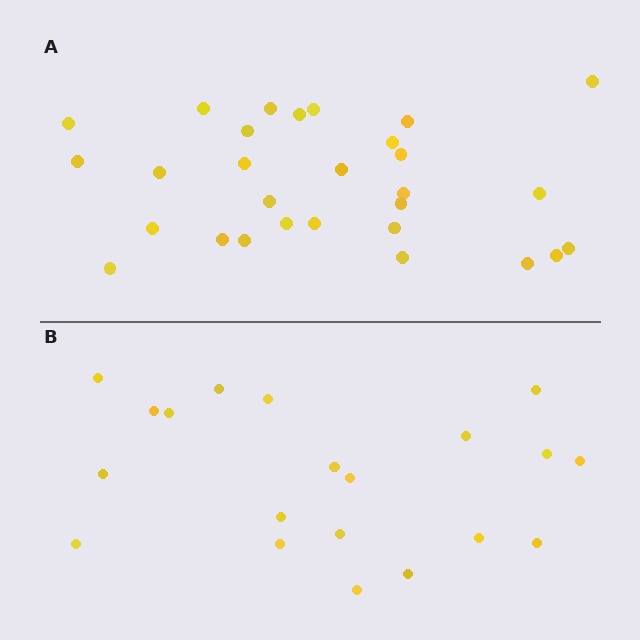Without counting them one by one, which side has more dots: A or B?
Region A (the top region) has more dots.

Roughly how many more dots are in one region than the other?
Region A has roughly 8 or so more dots than region B.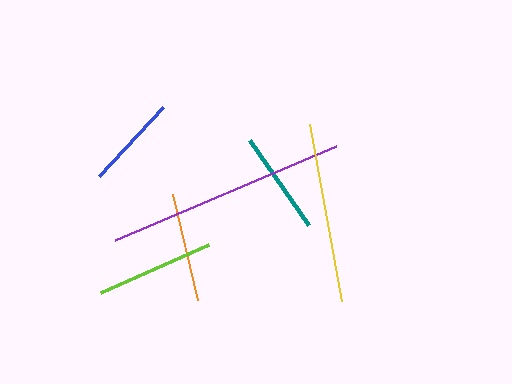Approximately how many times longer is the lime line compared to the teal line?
The lime line is approximately 1.1 times the length of the teal line.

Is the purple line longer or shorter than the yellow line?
The purple line is longer than the yellow line.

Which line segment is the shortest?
The blue line is the shortest at approximately 94 pixels.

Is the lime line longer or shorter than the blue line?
The lime line is longer than the blue line.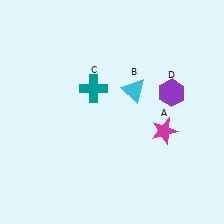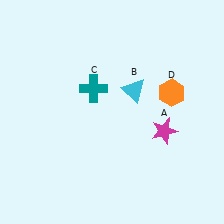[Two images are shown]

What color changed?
The hexagon (D) changed from purple in Image 1 to orange in Image 2.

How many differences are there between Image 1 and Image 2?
There is 1 difference between the two images.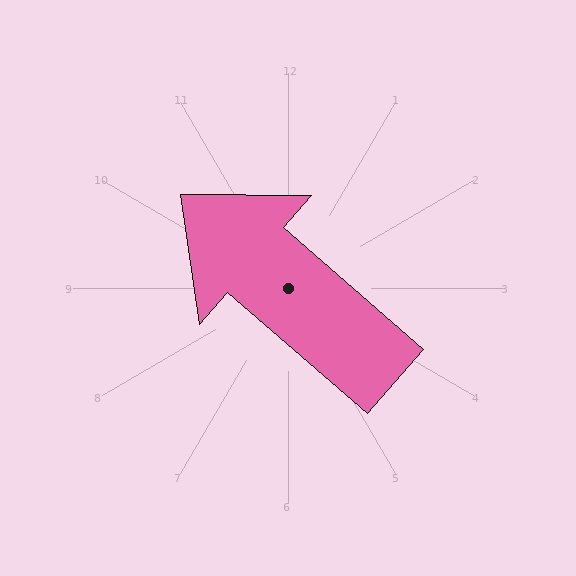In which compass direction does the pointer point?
Northwest.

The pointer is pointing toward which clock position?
Roughly 10 o'clock.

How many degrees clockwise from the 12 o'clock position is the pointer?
Approximately 311 degrees.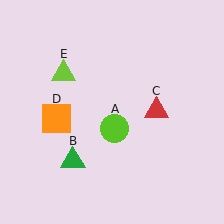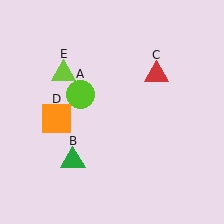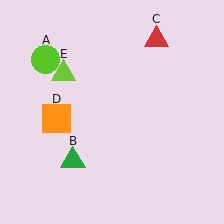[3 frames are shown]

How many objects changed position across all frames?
2 objects changed position: lime circle (object A), red triangle (object C).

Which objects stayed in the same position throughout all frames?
Green triangle (object B) and orange square (object D) and lime triangle (object E) remained stationary.